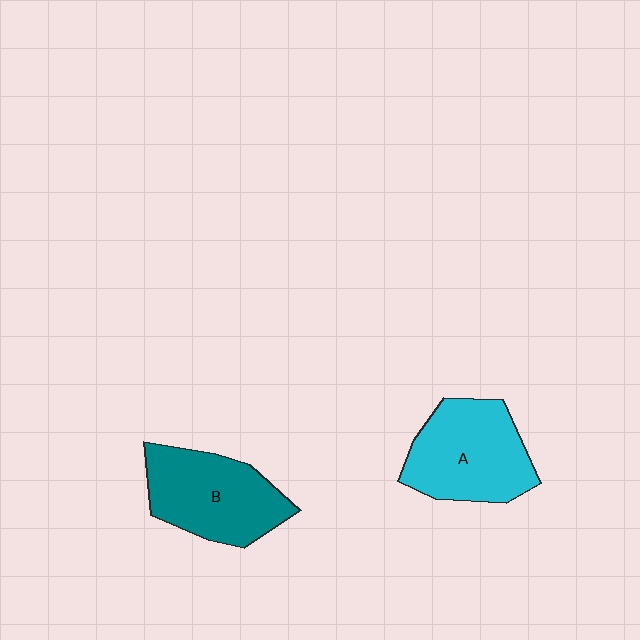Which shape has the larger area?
Shape A (cyan).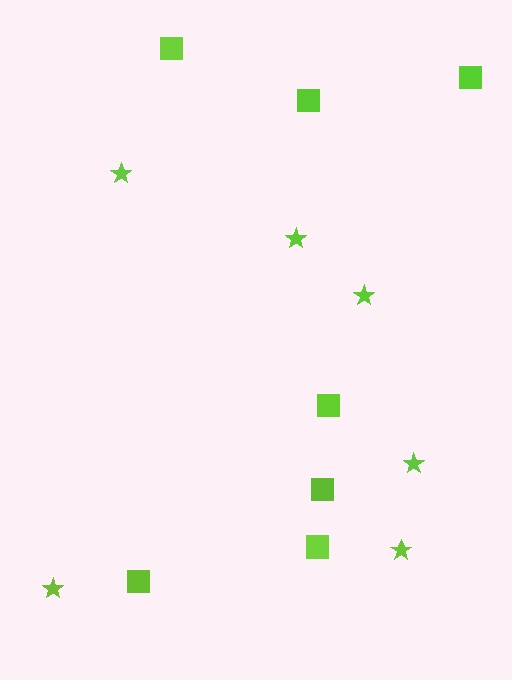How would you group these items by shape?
There are 2 groups: one group of squares (7) and one group of stars (6).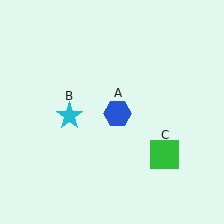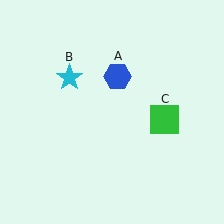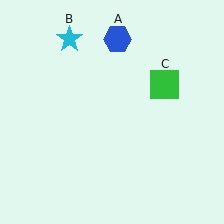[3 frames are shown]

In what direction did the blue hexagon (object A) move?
The blue hexagon (object A) moved up.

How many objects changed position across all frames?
3 objects changed position: blue hexagon (object A), cyan star (object B), green square (object C).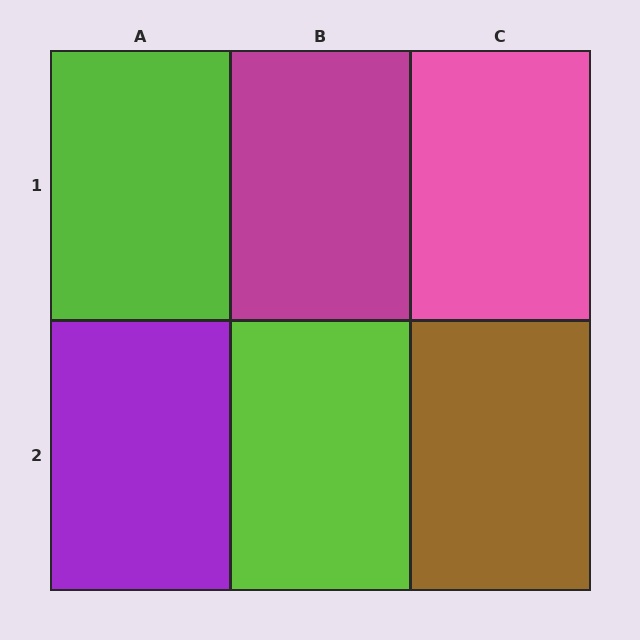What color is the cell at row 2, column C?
Brown.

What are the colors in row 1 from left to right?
Lime, magenta, pink.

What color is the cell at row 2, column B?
Lime.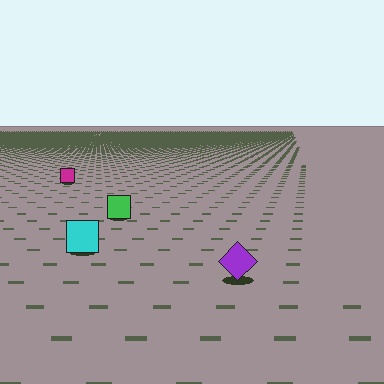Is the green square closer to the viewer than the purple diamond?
No. The purple diamond is closer — you can tell from the texture gradient: the ground texture is coarser near it.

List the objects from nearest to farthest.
From nearest to farthest: the purple diamond, the cyan square, the green square, the magenta square.